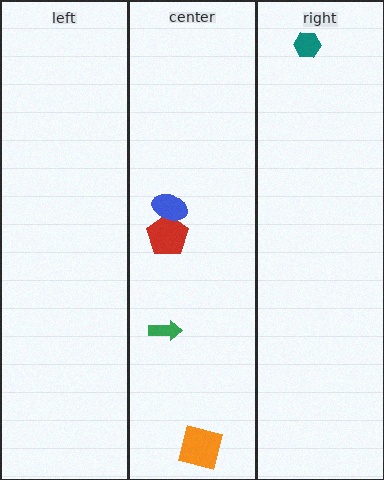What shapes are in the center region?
The green arrow, the red pentagon, the orange square, the blue ellipse.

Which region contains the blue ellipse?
The center region.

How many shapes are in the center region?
4.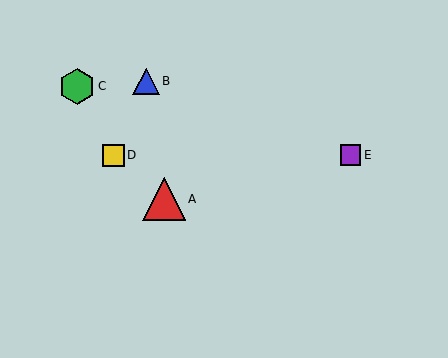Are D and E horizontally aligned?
Yes, both are at y≈155.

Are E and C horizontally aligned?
No, E is at y≈155 and C is at y≈86.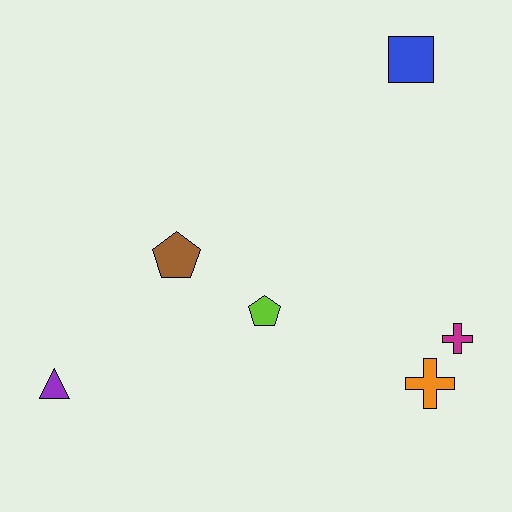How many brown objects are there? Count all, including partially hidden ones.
There is 1 brown object.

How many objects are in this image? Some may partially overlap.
There are 6 objects.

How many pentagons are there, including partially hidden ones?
There are 2 pentagons.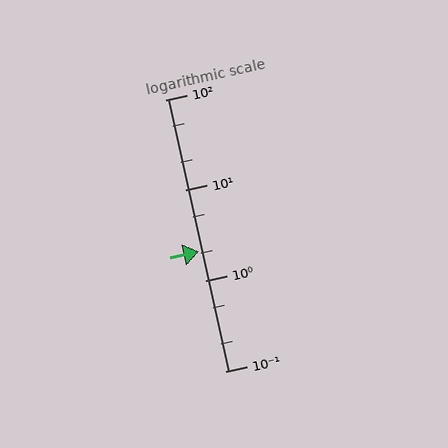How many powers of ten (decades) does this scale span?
The scale spans 3 decades, from 0.1 to 100.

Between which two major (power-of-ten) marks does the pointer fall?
The pointer is between 1 and 10.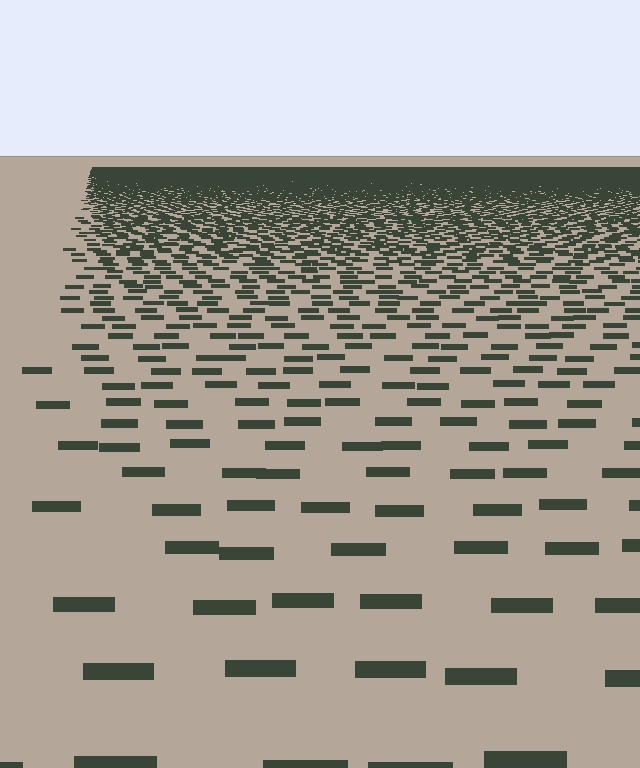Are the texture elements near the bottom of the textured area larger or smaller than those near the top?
Larger. Near the bottom, elements are closer to the viewer and appear at a bigger on-screen size.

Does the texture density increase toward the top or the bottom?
Density increases toward the top.